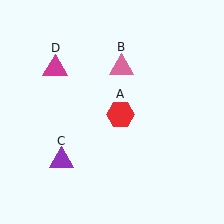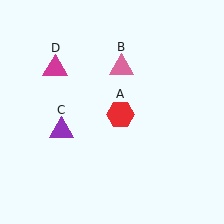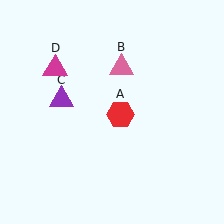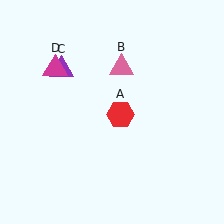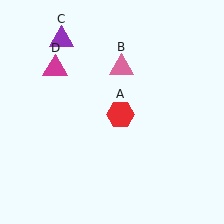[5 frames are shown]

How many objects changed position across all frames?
1 object changed position: purple triangle (object C).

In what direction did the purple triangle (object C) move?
The purple triangle (object C) moved up.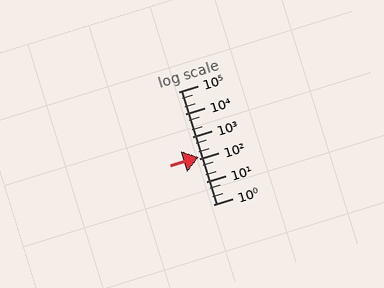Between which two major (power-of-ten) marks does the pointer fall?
The pointer is between 100 and 1000.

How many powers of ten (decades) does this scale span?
The scale spans 5 decades, from 1 to 100000.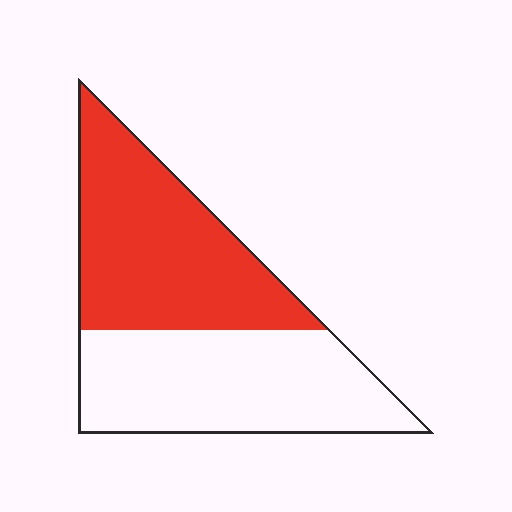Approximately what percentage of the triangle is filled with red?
Approximately 50%.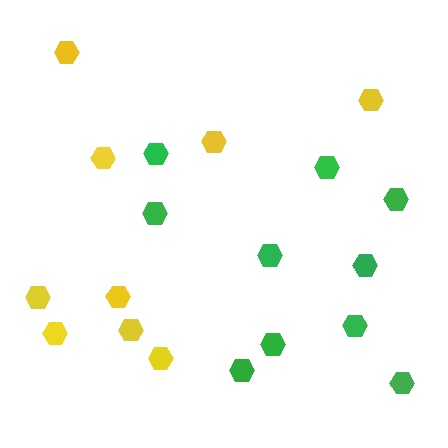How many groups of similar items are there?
There are 2 groups: one group of yellow hexagons (9) and one group of green hexagons (10).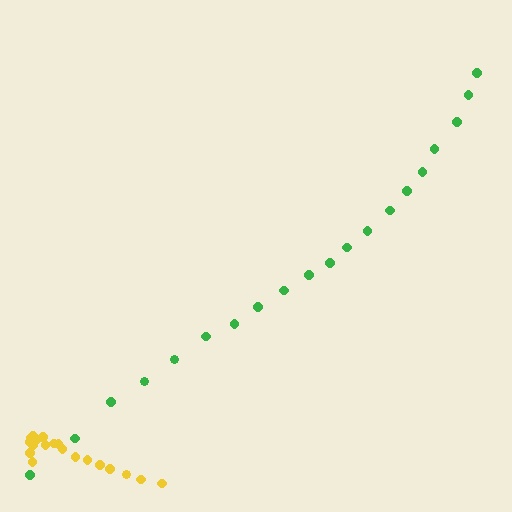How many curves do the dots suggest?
There are 2 distinct paths.